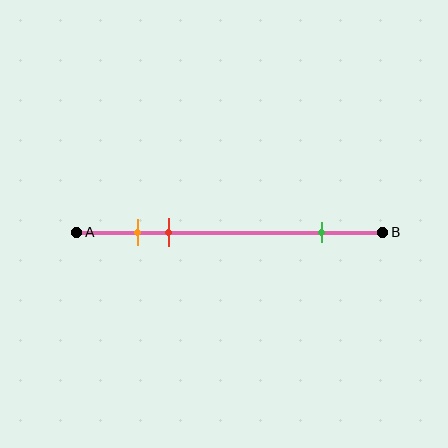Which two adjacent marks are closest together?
The orange and red marks are the closest adjacent pair.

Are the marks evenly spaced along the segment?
No, the marks are not evenly spaced.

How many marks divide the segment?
There are 3 marks dividing the segment.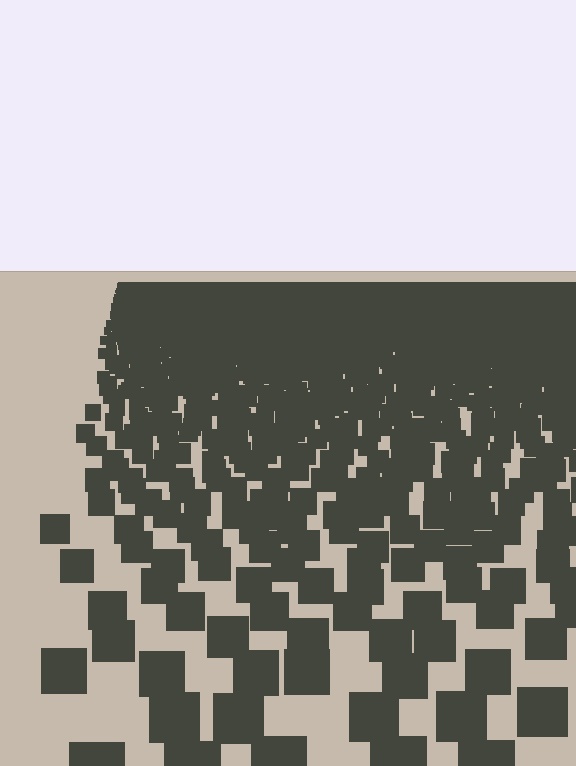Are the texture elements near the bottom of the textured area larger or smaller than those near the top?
Larger. Near the bottom, elements are closer to the viewer and appear at a bigger on-screen size.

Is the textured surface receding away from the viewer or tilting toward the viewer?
The surface is receding away from the viewer. Texture elements get smaller and denser toward the top.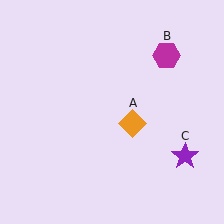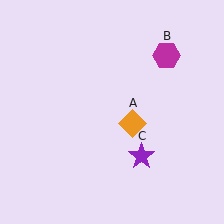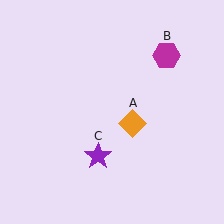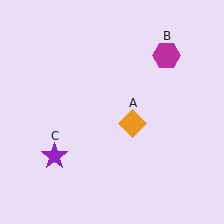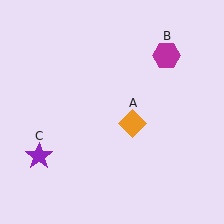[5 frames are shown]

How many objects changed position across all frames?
1 object changed position: purple star (object C).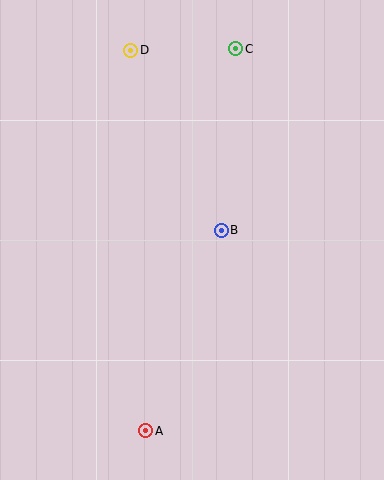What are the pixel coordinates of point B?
Point B is at (221, 230).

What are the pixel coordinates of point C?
Point C is at (236, 49).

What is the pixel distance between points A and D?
The distance between A and D is 381 pixels.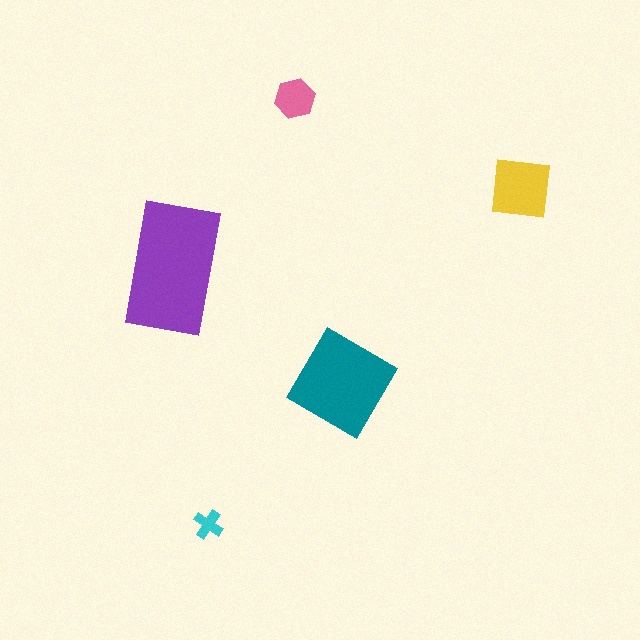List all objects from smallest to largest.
The cyan cross, the pink hexagon, the yellow square, the teal diamond, the purple rectangle.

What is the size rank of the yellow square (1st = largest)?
3rd.